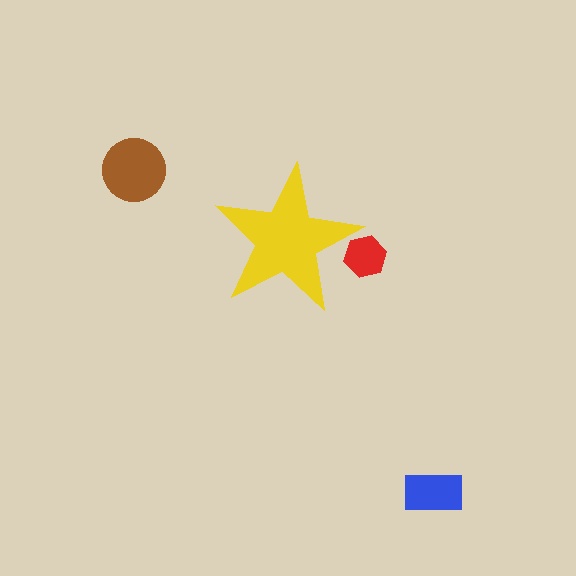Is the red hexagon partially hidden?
Yes, the red hexagon is partially hidden behind the yellow star.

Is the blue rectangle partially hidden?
No, the blue rectangle is fully visible.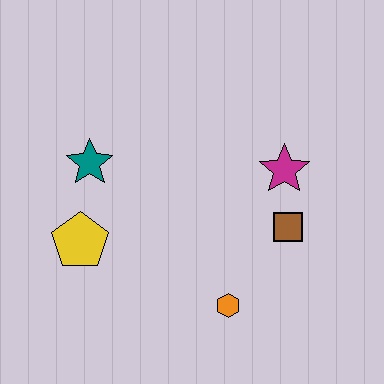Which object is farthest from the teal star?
The brown square is farthest from the teal star.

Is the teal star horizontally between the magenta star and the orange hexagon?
No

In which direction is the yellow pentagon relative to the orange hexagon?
The yellow pentagon is to the left of the orange hexagon.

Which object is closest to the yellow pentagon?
The teal star is closest to the yellow pentagon.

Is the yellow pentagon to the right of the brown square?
No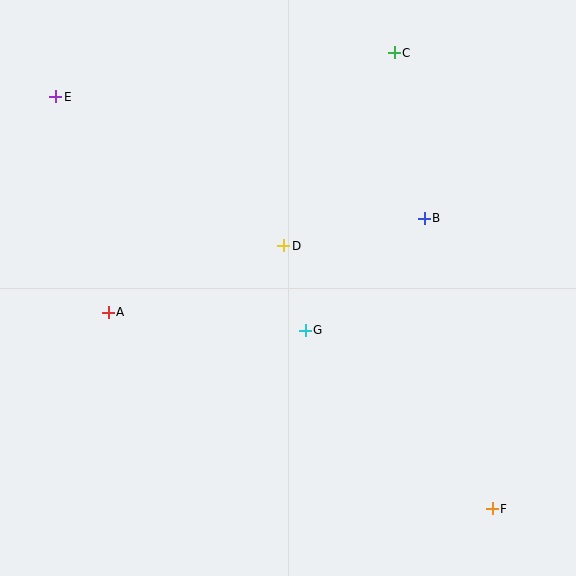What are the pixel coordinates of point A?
Point A is at (108, 312).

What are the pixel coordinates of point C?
Point C is at (394, 53).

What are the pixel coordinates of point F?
Point F is at (492, 509).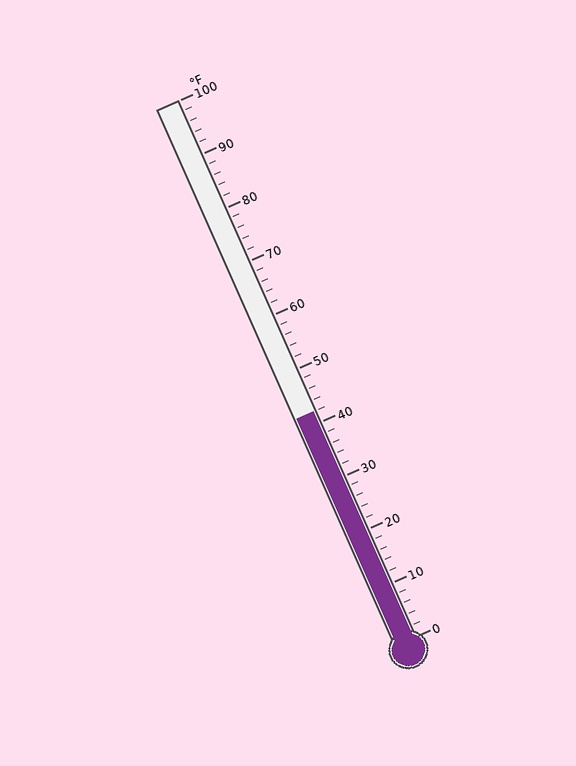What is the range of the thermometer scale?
The thermometer scale ranges from 0°F to 100°F.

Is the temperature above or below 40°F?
The temperature is above 40°F.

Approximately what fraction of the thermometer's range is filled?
The thermometer is filled to approximately 40% of its range.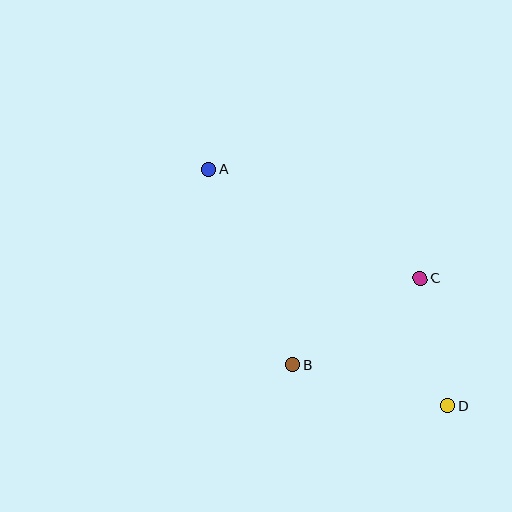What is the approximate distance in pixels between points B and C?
The distance between B and C is approximately 154 pixels.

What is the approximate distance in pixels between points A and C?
The distance between A and C is approximately 238 pixels.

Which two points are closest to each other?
Points C and D are closest to each other.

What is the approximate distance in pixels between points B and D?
The distance between B and D is approximately 160 pixels.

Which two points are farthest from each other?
Points A and D are farthest from each other.